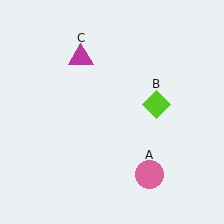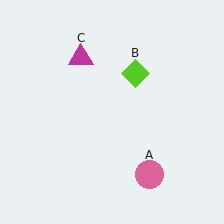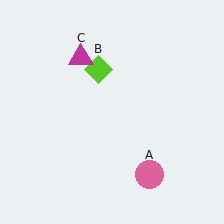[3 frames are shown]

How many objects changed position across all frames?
1 object changed position: lime diamond (object B).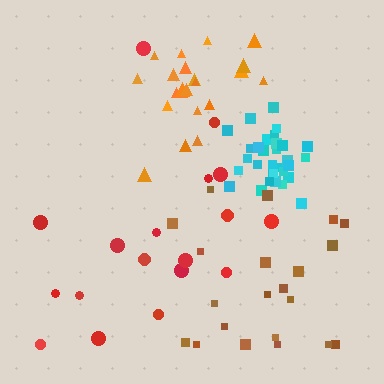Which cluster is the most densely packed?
Cyan.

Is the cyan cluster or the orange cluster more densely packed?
Cyan.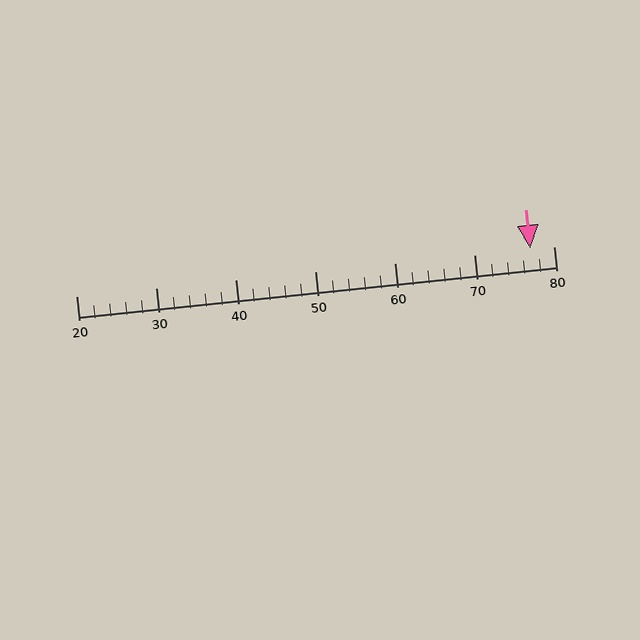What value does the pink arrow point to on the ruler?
The pink arrow points to approximately 77.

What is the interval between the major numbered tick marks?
The major tick marks are spaced 10 units apart.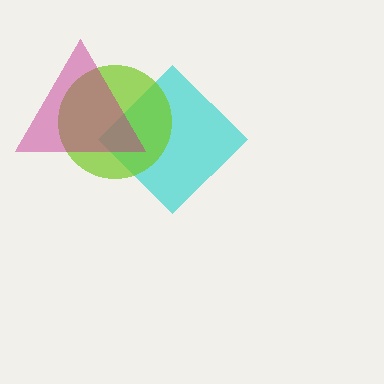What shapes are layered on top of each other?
The layered shapes are: a cyan diamond, a lime circle, a magenta triangle.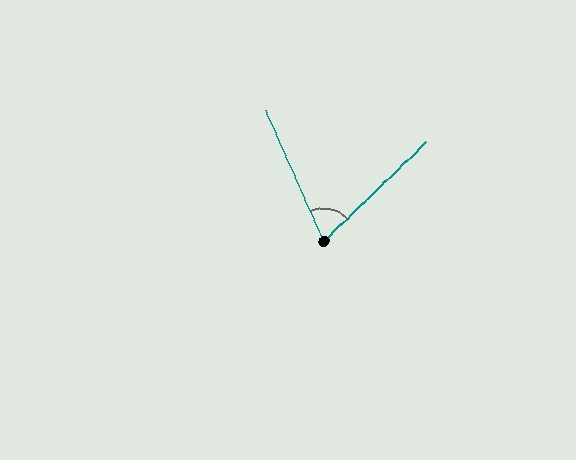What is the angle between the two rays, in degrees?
Approximately 70 degrees.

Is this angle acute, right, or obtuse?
It is acute.